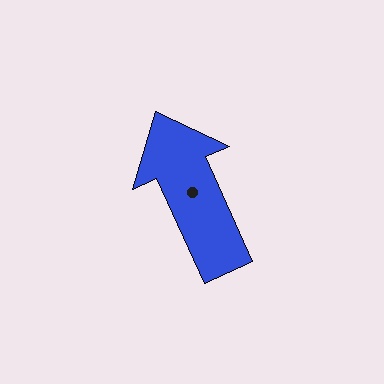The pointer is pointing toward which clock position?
Roughly 11 o'clock.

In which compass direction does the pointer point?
Northwest.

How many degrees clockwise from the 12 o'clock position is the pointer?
Approximately 336 degrees.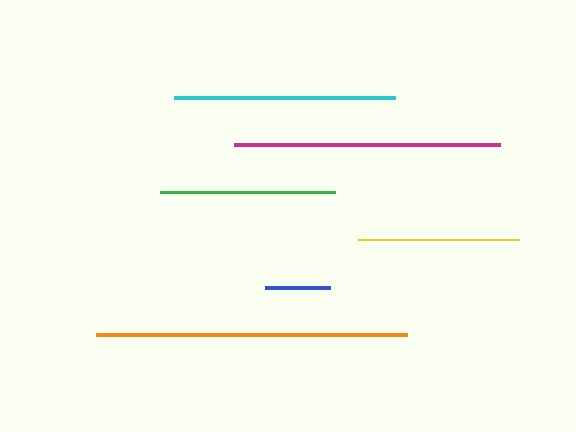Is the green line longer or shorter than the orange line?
The orange line is longer than the green line.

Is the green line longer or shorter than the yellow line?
The green line is longer than the yellow line.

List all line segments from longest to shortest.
From longest to shortest: orange, magenta, cyan, green, yellow, blue.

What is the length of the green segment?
The green segment is approximately 175 pixels long.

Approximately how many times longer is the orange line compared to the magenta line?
The orange line is approximately 1.2 times the length of the magenta line.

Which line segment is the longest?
The orange line is the longest at approximately 312 pixels.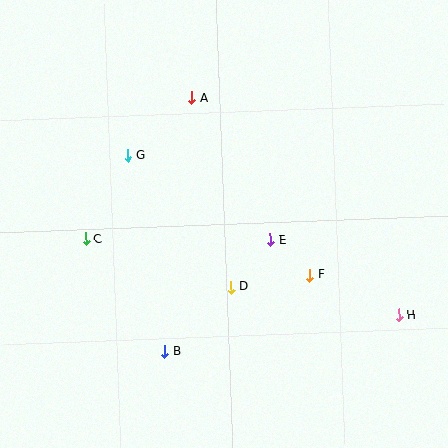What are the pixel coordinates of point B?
Point B is at (164, 352).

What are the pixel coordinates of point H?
Point H is at (399, 316).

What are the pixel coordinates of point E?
Point E is at (271, 240).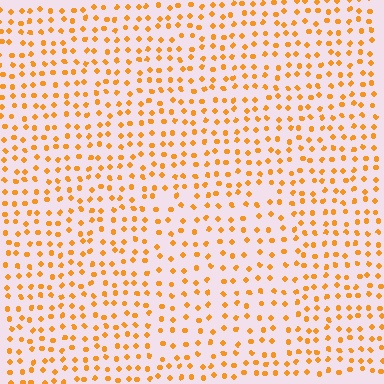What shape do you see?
I see a rectangle.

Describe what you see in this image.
The image contains small orange elements arranged at two different densities. A rectangle-shaped region is visible where the elements are less densely packed than the surrounding area.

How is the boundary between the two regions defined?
The boundary is defined by a change in element density (approximately 1.4x ratio). All elements are the same color, size, and shape.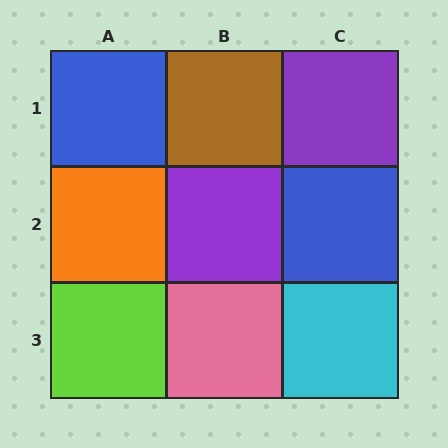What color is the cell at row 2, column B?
Purple.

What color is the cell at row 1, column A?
Blue.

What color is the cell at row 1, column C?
Purple.